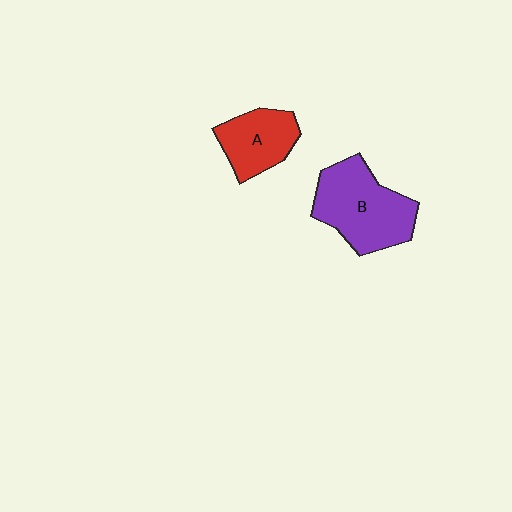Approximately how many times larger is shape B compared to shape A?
Approximately 1.6 times.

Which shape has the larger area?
Shape B (purple).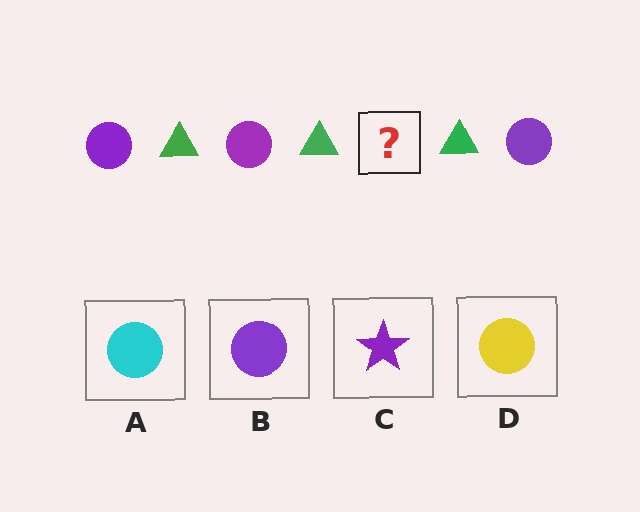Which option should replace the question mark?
Option B.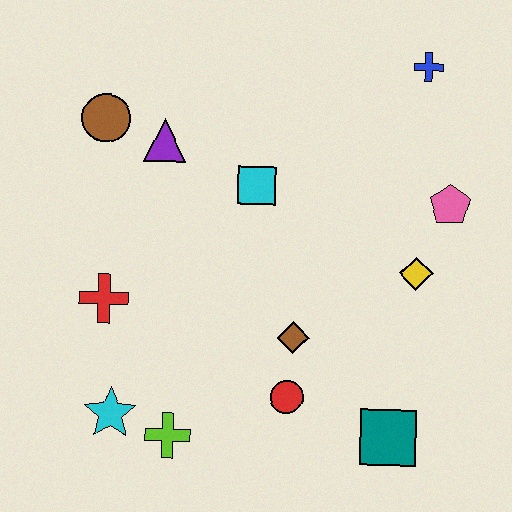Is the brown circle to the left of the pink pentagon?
Yes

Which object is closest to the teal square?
The red circle is closest to the teal square.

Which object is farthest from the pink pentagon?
The cyan star is farthest from the pink pentagon.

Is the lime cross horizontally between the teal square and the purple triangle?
Yes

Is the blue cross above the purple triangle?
Yes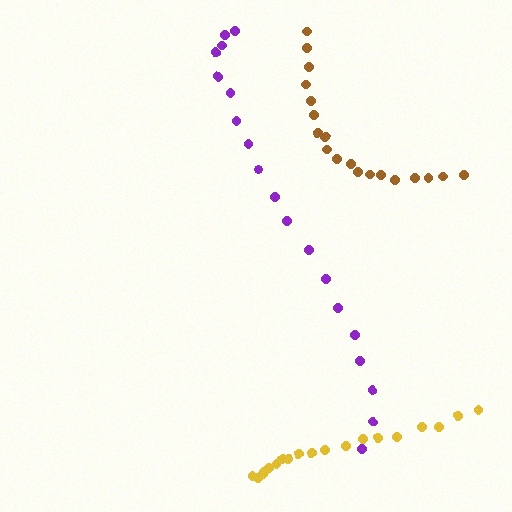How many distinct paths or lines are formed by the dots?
There are 3 distinct paths.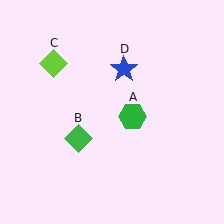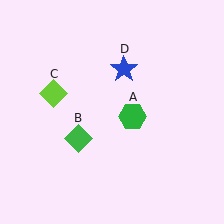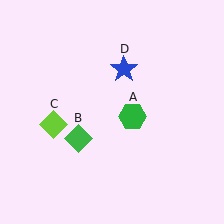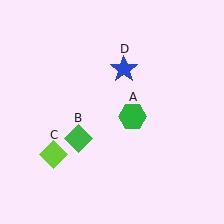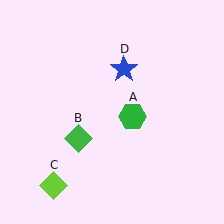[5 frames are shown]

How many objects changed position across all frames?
1 object changed position: lime diamond (object C).